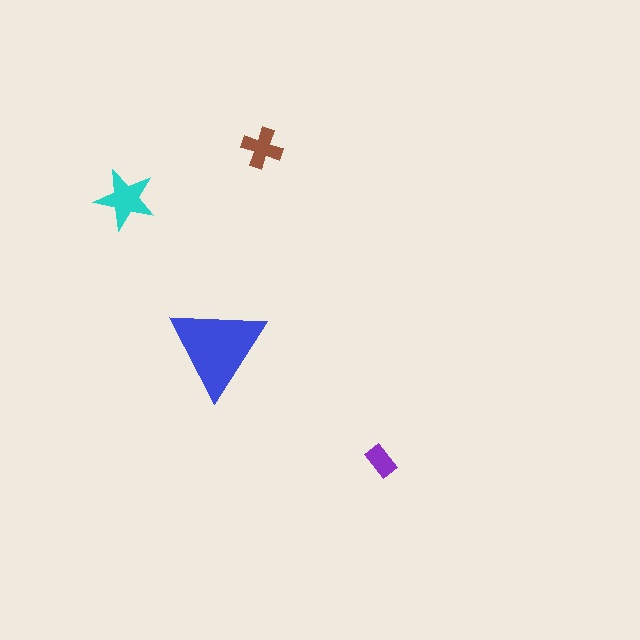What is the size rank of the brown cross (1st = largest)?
3rd.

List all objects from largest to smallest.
The blue triangle, the cyan star, the brown cross, the purple rectangle.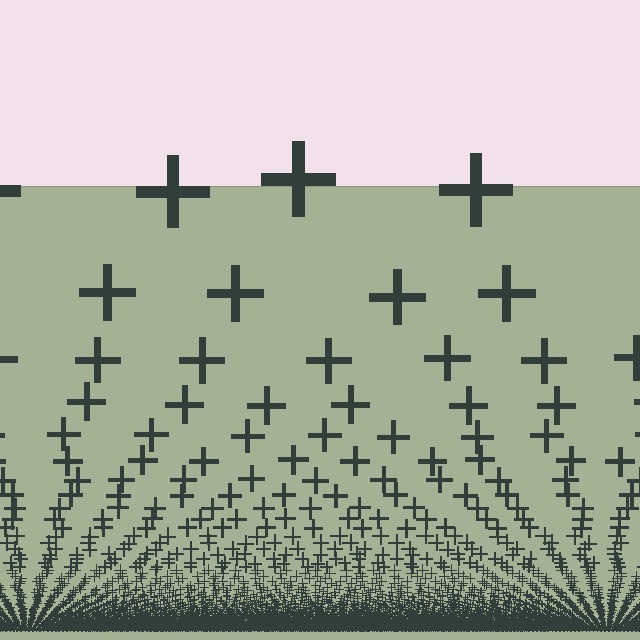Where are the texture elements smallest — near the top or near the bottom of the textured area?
Near the bottom.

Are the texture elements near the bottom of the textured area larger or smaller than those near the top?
Smaller. The gradient is inverted — elements near the bottom are smaller and denser.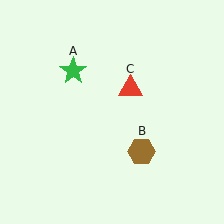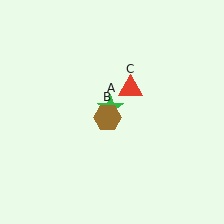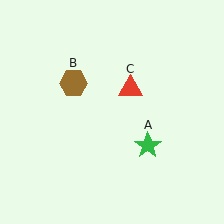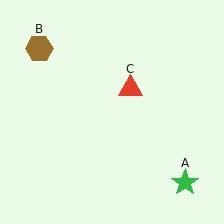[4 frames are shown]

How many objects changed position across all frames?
2 objects changed position: green star (object A), brown hexagon (object B).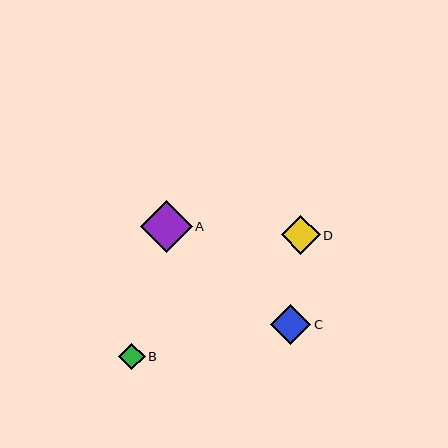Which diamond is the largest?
Diamond A is the largest with a size of approximately 52 pixels.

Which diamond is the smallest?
Diamond B is the smallest with a size of approximately 26 pixels.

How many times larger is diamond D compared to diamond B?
Diamond D is approximately 1.5 times the size of diamond B.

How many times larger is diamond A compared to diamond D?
Diamond A is approximately 1.3 times the size of diamond D.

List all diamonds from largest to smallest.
From largest to smallest: A, C, D, B.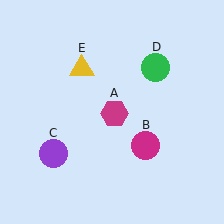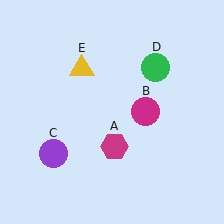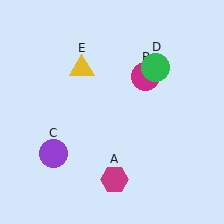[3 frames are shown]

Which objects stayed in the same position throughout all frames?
Purple circle (object C) and green circle (object D) and yellow triangle (object E) remained stationary.